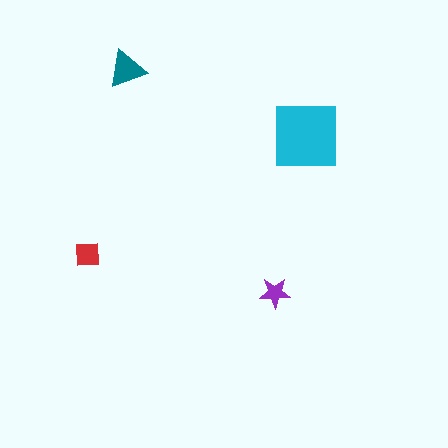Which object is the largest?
The cyan square.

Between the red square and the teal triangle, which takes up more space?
The teal triangle.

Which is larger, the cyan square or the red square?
The cyan square.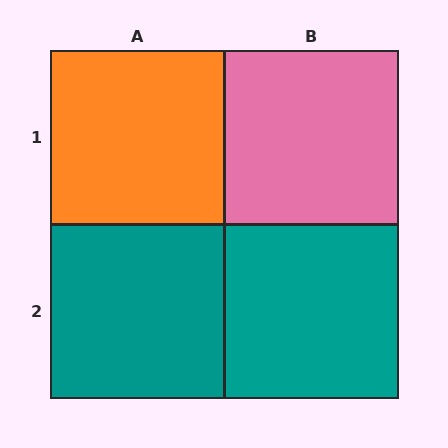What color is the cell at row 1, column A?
Orange.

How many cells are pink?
1 cell is pink.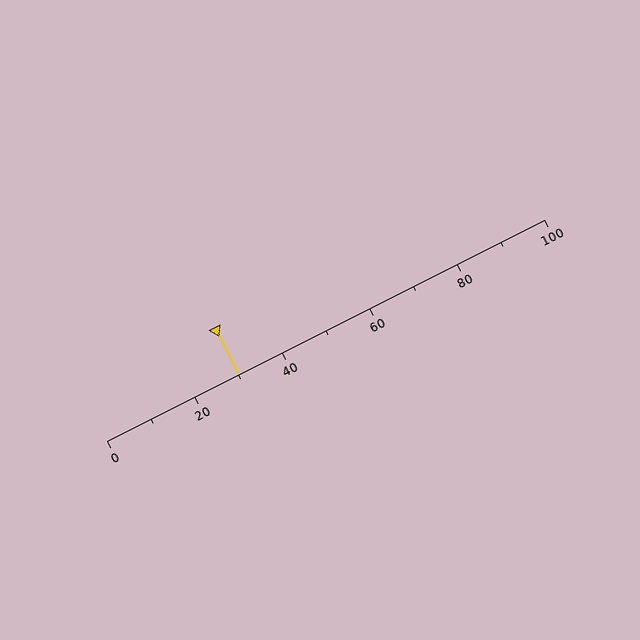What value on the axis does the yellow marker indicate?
The marker indicates approximately 30.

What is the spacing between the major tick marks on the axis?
The major ticks are spaced 20 apart.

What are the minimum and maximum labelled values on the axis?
The axis runs from 0 to 100.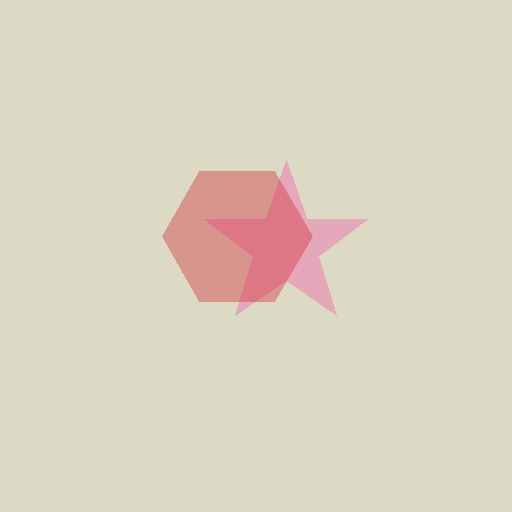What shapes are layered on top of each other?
The layered shapes are: a pink star, a red hexagon.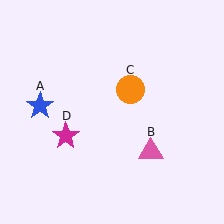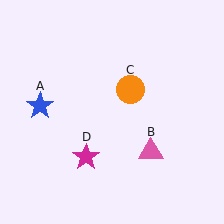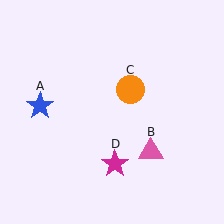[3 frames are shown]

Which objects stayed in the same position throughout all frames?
Blue star (object A) and pink triangle (object B) and orange circle (object C) remained stationary.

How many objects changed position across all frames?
1 object changed position: magenta star (object D).